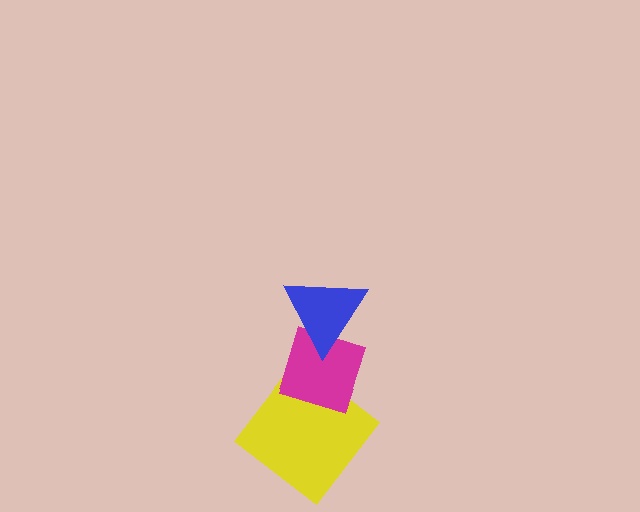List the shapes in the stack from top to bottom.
From top to bottom: the blue triangle, the magenta diamond, the yellow diamond.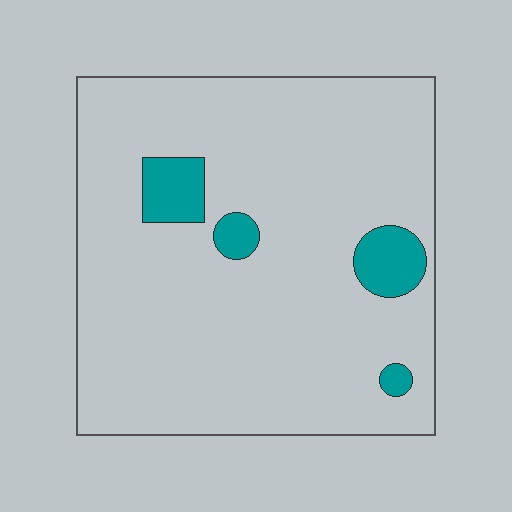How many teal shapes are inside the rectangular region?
4.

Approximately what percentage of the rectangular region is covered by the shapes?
Approximately 10%.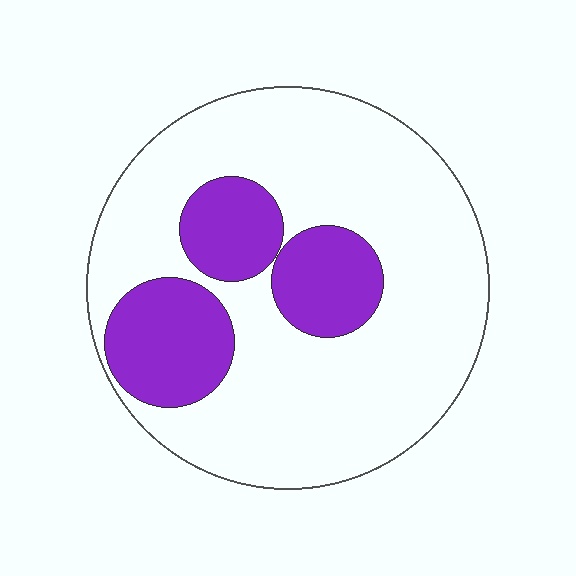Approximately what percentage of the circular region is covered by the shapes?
Approximately 25%.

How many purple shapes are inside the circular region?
3.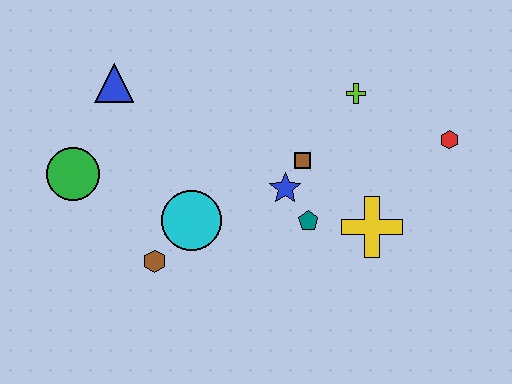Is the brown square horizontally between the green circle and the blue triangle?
No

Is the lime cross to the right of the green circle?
Yes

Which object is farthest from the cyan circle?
The red hexagon is farthest from the cyan circle.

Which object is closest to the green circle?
The blue triangle is closest to the green circle.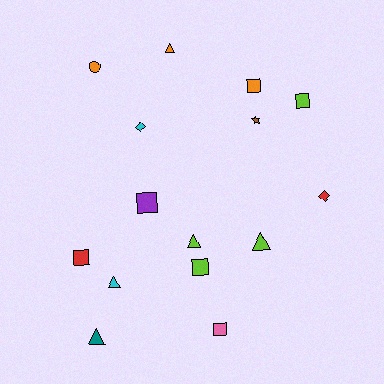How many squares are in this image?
There are 6 squares.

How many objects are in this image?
There are 15 objects.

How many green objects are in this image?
There are no green objects.